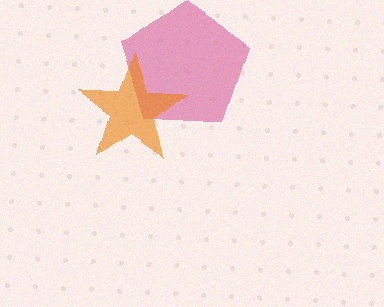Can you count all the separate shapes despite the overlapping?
Yes, there are 2 separate shapes.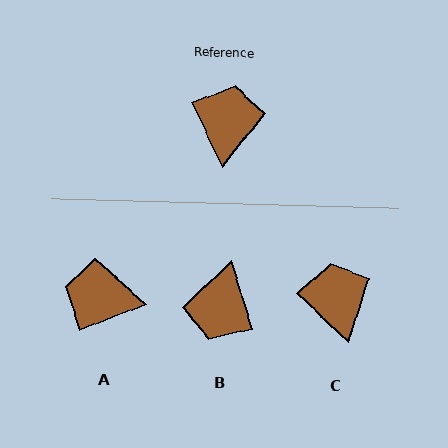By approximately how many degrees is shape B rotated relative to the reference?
Approximately 172 degrees counter-clockwise.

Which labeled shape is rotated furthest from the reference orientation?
B, about 172 degrees away.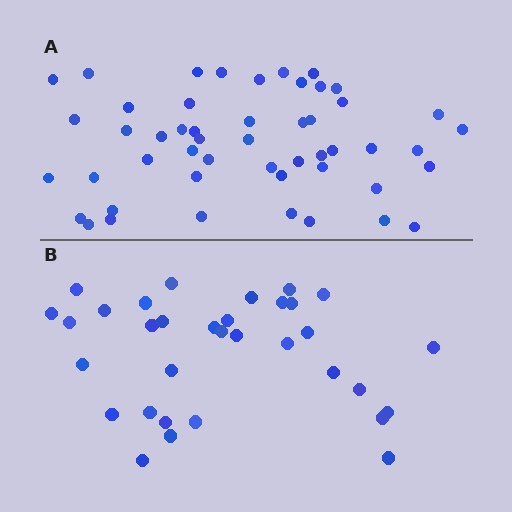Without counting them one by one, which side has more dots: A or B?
Region A (the top region) has more dots.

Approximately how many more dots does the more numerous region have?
Region A has approximately 15 more dots than region B.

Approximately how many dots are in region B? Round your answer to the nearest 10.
About 30 dots. (The exact count is 33, which rounds to 30.)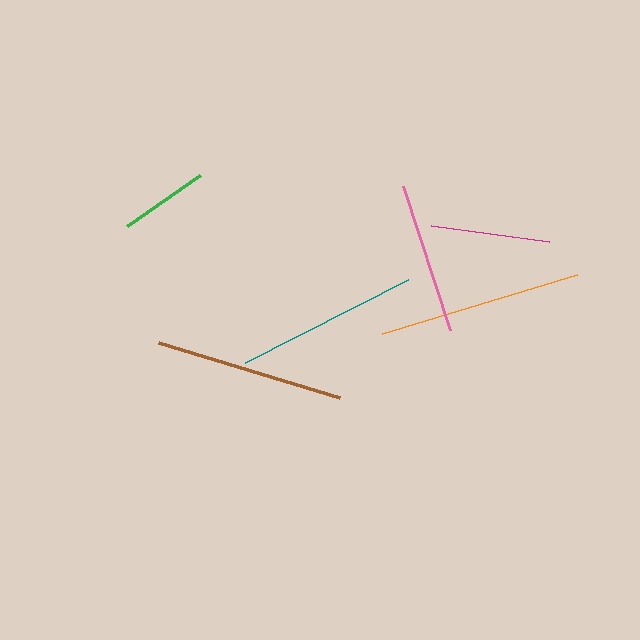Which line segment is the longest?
The orange line is the longest at approximately 204 pixels.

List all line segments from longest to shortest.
From longest to shortest: orange, brown, teal, pink, magenta, green.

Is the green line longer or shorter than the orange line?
The orange line is longer than the green line.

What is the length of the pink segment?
The pink segment is approximately 151 pixels long.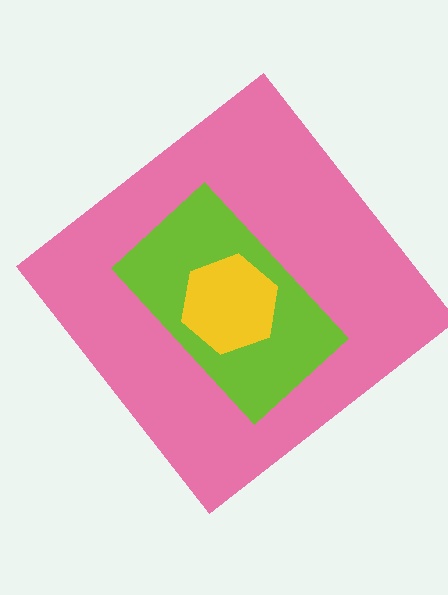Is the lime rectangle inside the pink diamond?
Yes.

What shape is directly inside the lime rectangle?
The yellow hexagon.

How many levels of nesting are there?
3.